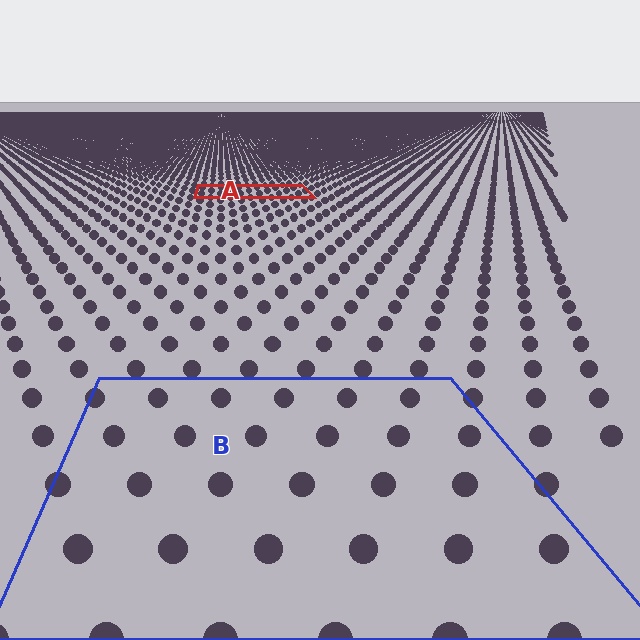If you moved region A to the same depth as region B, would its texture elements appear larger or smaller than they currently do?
They would appear larger. At a closer depth, the same texture elements are projected at a bigger on-screen size.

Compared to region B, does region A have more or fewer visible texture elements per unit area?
Region A has more texture elements per unit area — they are packed more densely because it is farther away.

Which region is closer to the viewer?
Region B is closer. The texture elements there are larger and more spread out.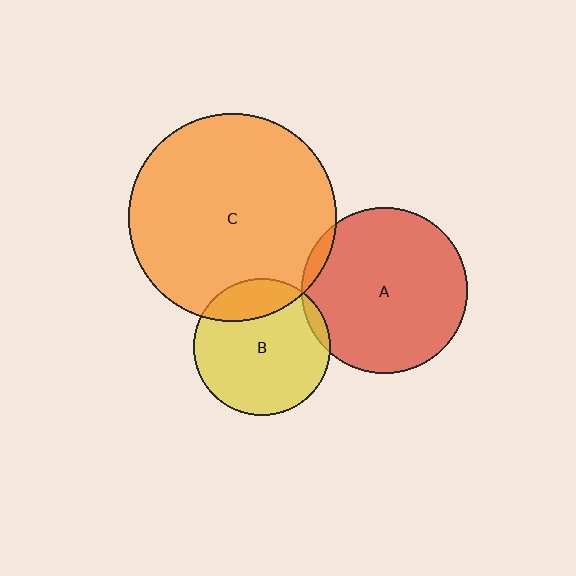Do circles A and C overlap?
Yes.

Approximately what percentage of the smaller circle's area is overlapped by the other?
Approximately 5%.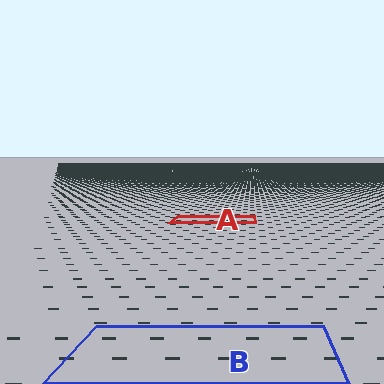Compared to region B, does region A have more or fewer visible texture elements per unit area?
Region A has more texture elements per unit area — they are packed more densely because it is farther away.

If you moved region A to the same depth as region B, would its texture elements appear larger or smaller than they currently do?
They would appear larger. At a closer depth, the same texture elements are projected at a bigger on-screen size.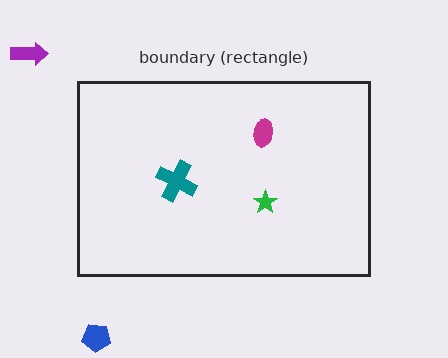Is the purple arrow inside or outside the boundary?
Outside.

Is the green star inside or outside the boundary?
Inside.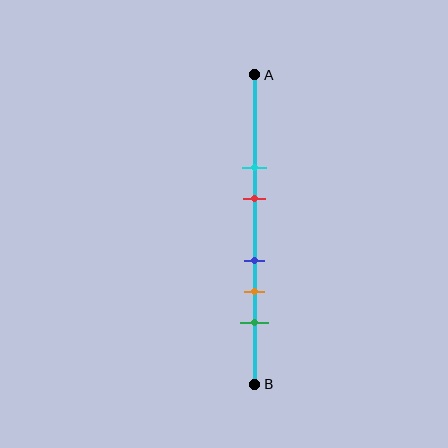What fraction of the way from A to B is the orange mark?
The orange mark is approximately 70% (0.7) of the way from A to B.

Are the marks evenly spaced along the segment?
No, the marks are not evenly spaced.